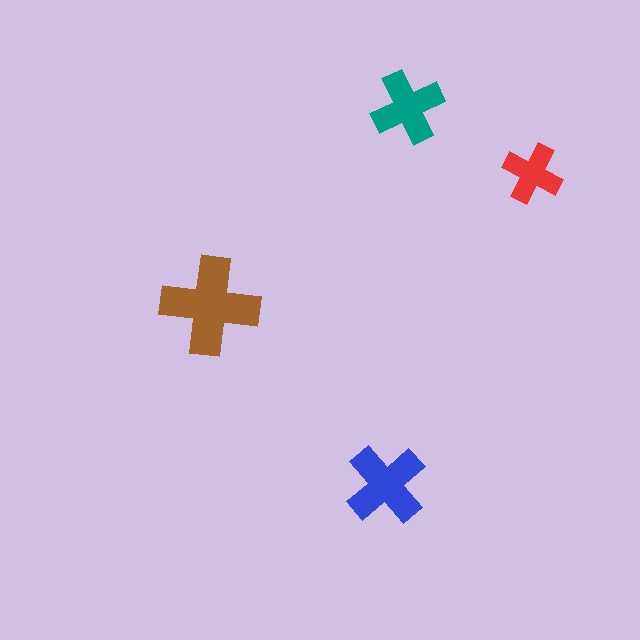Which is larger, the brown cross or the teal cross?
The brown one.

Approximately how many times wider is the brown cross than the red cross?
About 1.5 times wider.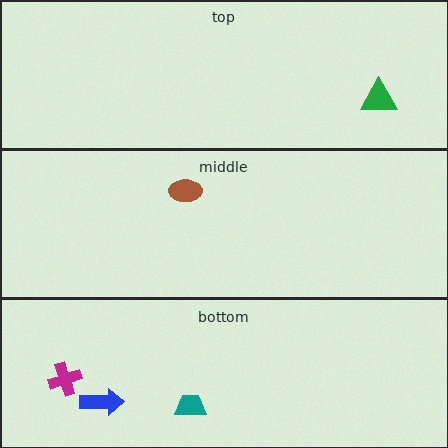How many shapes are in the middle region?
1.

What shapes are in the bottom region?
The blue arrow, the teal trapezoid, the magenta cross.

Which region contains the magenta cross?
The bottom region.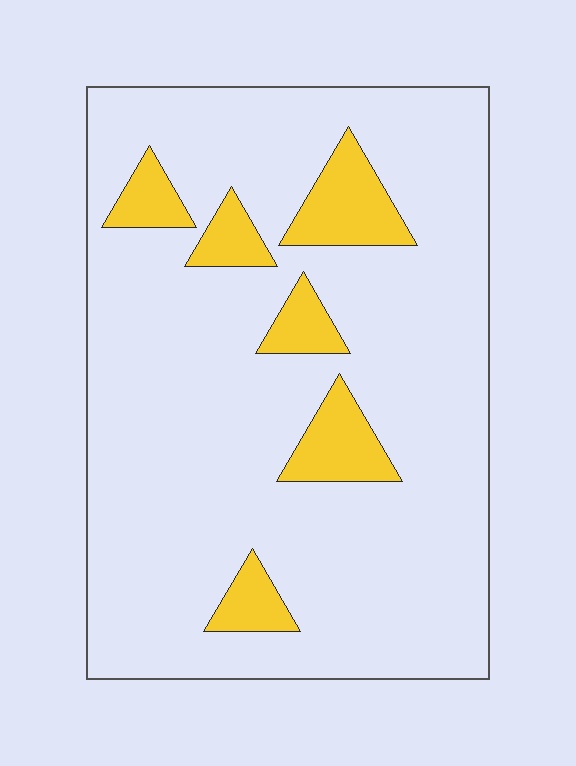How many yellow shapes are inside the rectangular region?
6.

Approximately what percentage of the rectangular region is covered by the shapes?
Approximately 15%.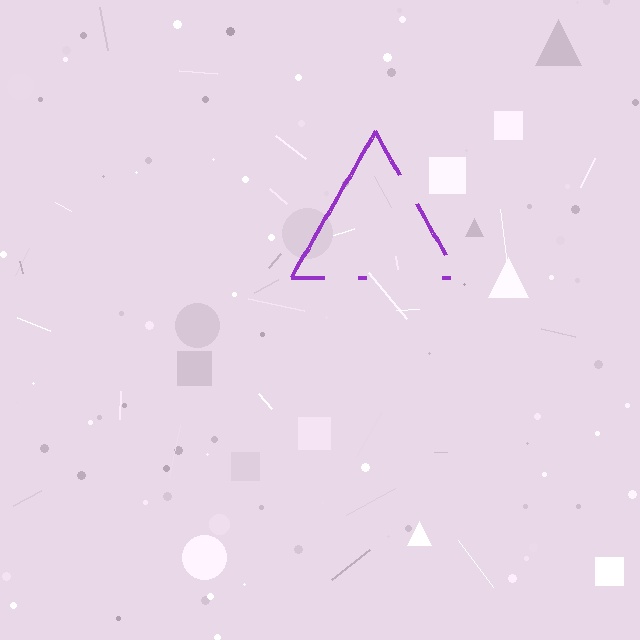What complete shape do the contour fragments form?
The contour fragments form a triangle.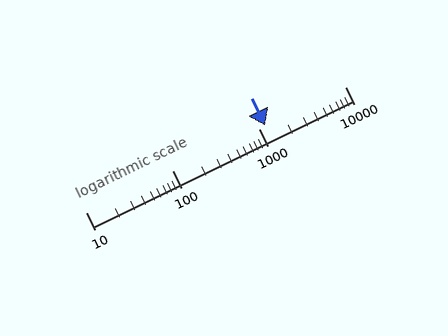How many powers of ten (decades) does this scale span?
The scale spans 3 decades, from 10 to 10000.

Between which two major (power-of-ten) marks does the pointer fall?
The pointer is between 1000 and 10000.